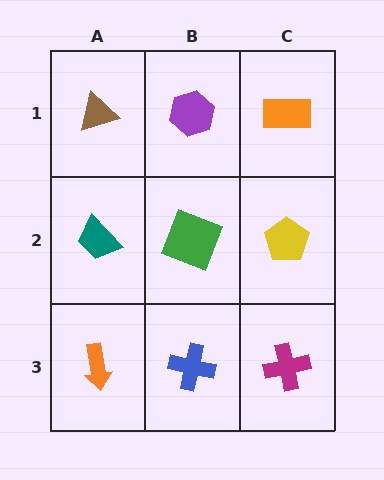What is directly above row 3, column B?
A green square.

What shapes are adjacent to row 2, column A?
A brown triangle (row 1, column A), an orange arrow (row 3, column A), a green square (row 2, column B).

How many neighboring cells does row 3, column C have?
2.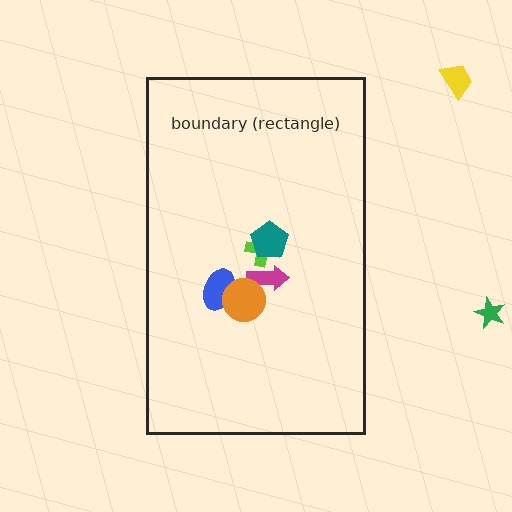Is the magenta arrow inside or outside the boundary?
Inside.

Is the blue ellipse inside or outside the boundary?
Inside.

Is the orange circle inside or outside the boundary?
Inside.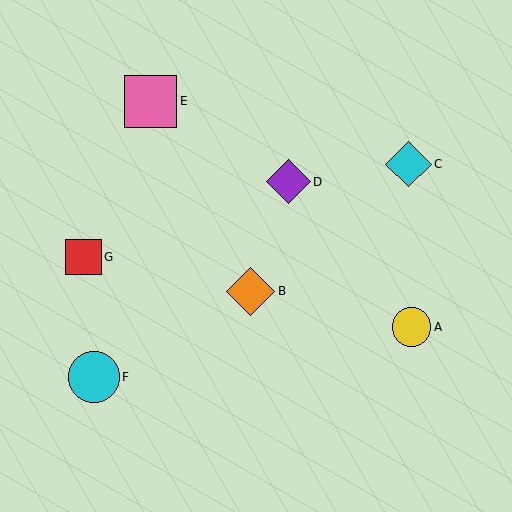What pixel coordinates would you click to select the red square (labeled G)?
Click at (83, 257) to select the red square G.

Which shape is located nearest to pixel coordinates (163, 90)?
The pink square (labeled E) at (151, 101) is nearest to that location.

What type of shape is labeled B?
Shape B is an orange diamond.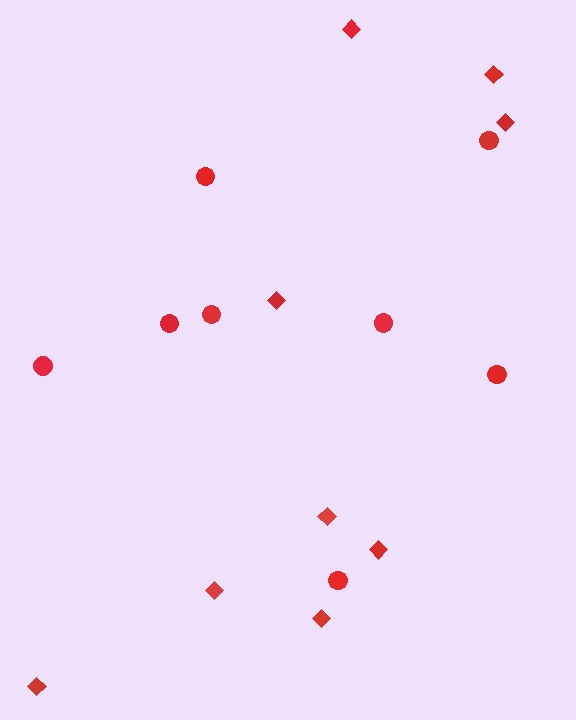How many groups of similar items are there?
There are 2 groups: one group of diamonds (9) and one group of circles (8).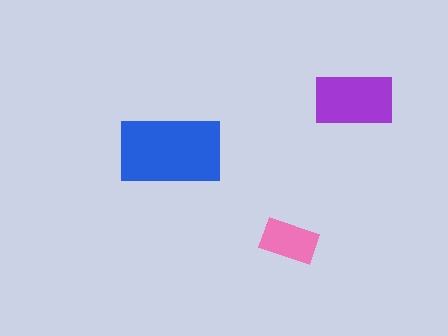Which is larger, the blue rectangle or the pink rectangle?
The blue one.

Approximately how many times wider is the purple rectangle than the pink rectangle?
About 1.5 times wider.